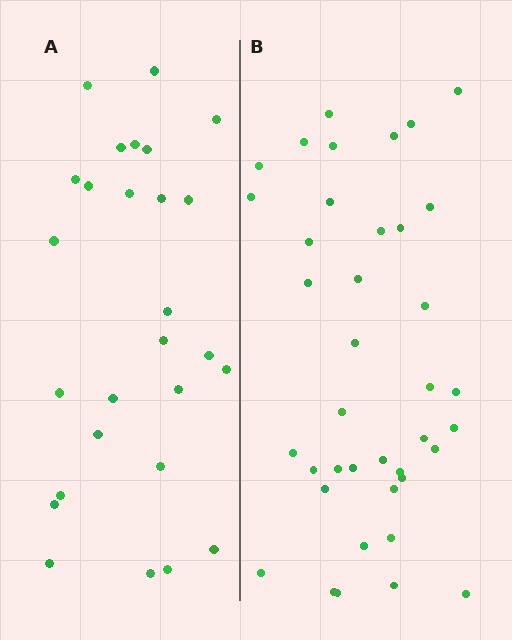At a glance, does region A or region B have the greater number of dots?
Region B (the right region) has more dots.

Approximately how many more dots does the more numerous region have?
Region B has roughly 12 or so more dots than region A.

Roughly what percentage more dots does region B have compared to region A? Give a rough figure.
About 45% more.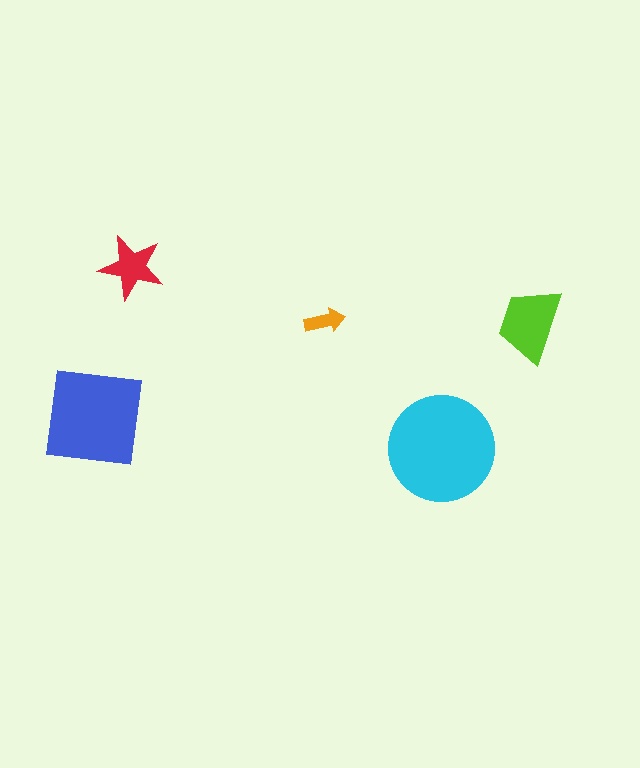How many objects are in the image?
There are 5 objects in the image.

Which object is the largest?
The cyan circle.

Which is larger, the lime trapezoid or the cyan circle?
The cyan circle.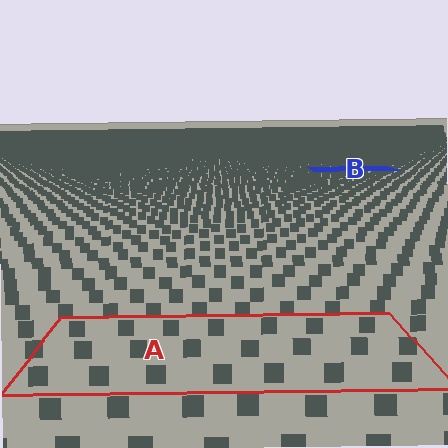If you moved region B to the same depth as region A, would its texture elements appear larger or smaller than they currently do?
They would appear larger. At a closer depth, the same texture elements are projected at a bigger on-screen size.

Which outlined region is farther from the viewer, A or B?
Region B is farther from the viewer — the texture elements inside it appear smaller and more densely packed.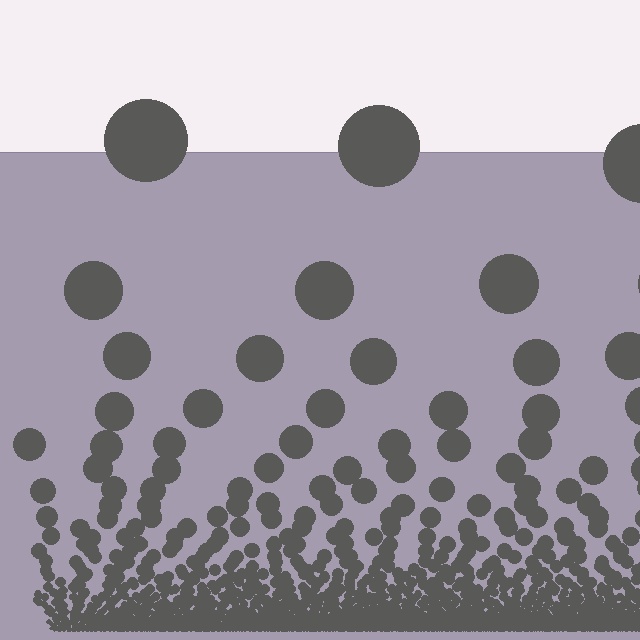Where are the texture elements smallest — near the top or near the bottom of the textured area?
Near the bottom.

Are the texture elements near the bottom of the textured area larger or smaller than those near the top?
Smaller. The gradient is inverted — elements near the bottom are smaller and denser.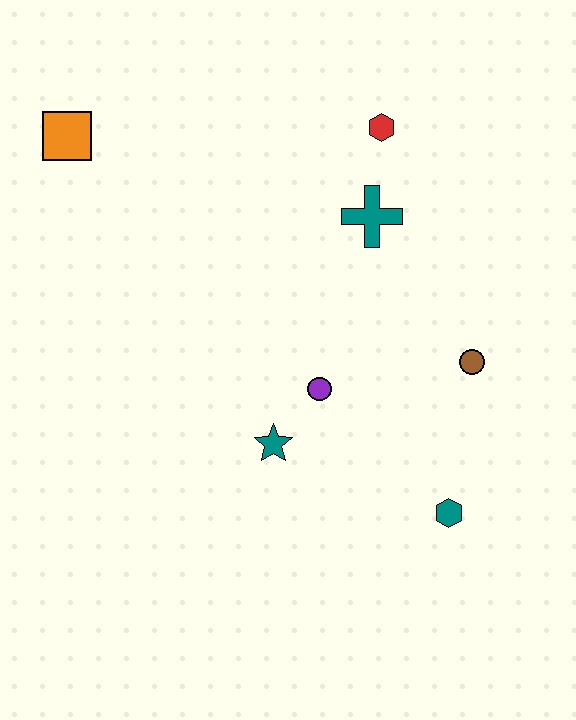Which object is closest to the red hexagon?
The teal cross is closest to the red hexagon.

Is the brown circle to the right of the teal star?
Yes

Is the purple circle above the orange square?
No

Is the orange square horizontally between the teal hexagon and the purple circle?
No